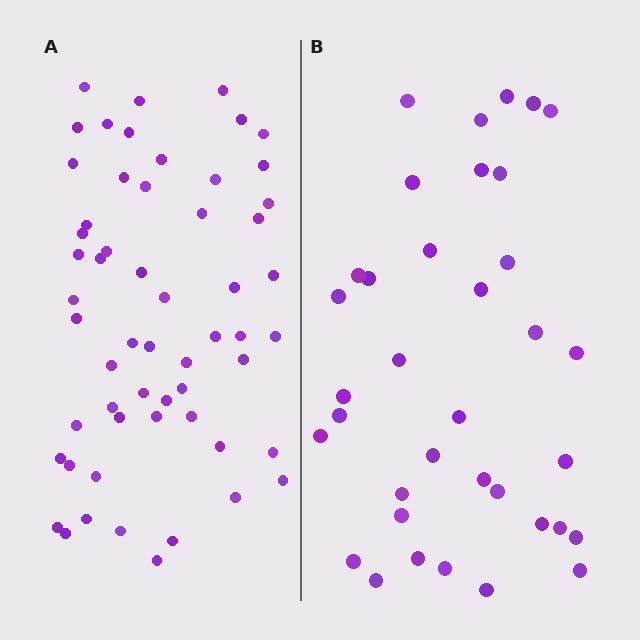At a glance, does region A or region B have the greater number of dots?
Region A (the left region) has more dots.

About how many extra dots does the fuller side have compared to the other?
Region A has approximately 20 more dots than region B.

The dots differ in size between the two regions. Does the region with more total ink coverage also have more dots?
No. Region B has more total ink coverage because its dots are larger, but region A actually contains more individual dots. Total area can be misleading — the number of items is what matters here.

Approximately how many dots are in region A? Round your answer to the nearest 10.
About 60 dots. (The exact count is 57, which rounds to 60.)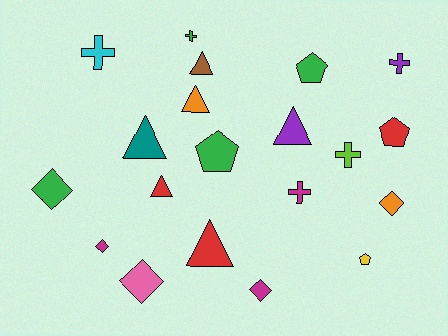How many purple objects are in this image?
There are 2 purple objects.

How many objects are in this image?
There are 20 objects.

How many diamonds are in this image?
There are 5 diamonds.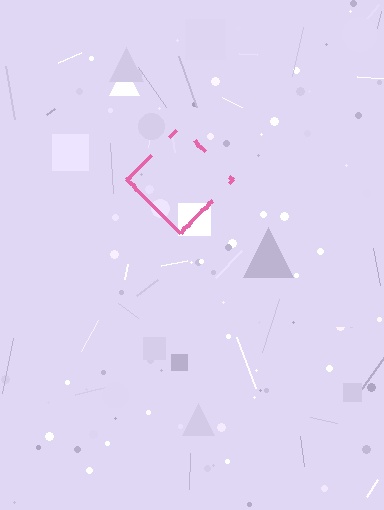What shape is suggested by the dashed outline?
The dashed outline suggests a diamond.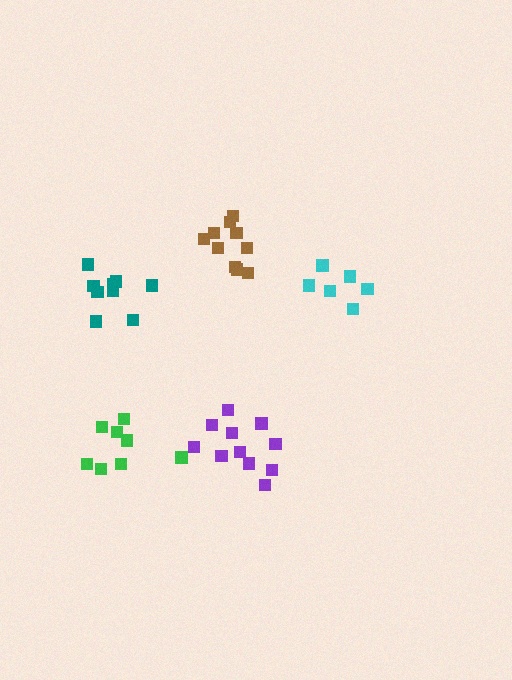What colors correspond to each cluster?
The clusters are colored: purple, teal, cyan, green, brown.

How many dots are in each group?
Group 1: 11 dots, Group 2: 9 dots, Group 3: 6 dots, Group 4: 8 dots, Group 5: 10 dots (44 total).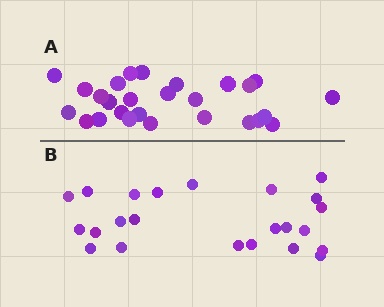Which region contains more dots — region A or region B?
Region A (the top region) has more dots.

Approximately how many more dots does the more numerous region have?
Region A has about 4 more dots than region B.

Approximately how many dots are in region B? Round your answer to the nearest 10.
About 20 dots. (The exact count is 23, which rounds to 20.)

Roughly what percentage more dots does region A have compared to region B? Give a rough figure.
About 15% more.